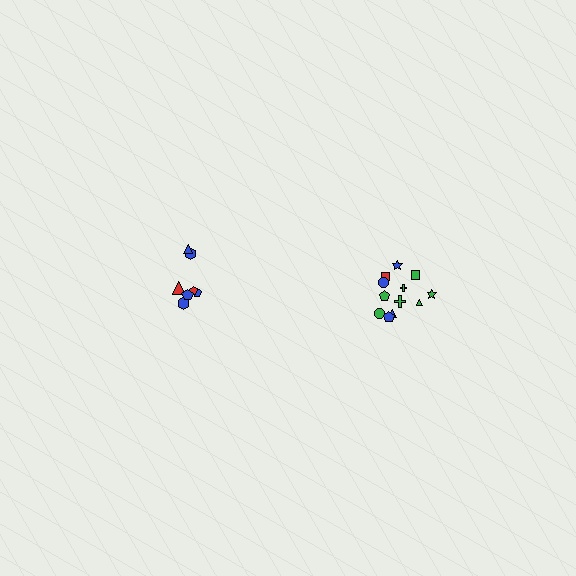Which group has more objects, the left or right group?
The right group.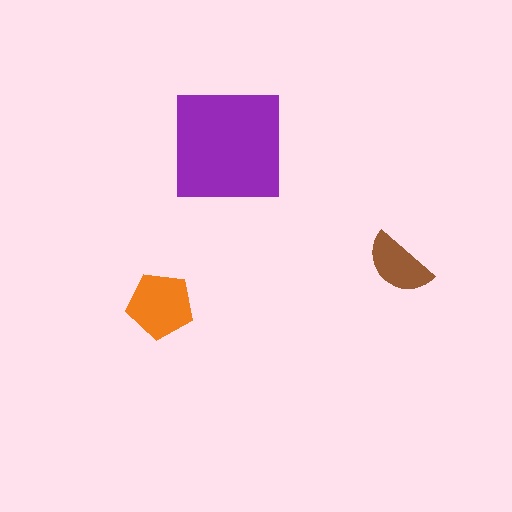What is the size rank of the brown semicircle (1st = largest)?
3rd.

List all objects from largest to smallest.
The purple square, the orange pentagon, the brown semicircle.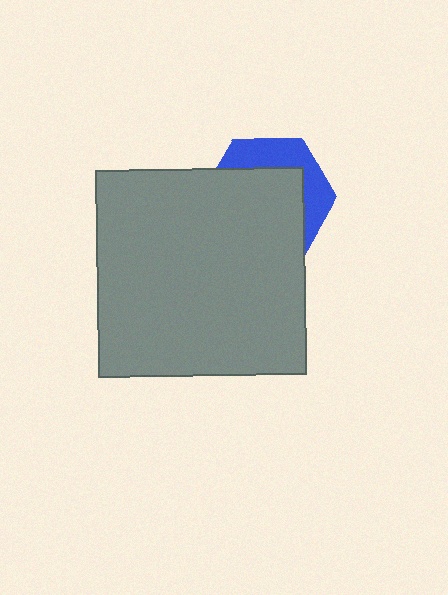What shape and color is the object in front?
The object in front is a gray rectangle.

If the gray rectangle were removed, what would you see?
You would see the complete blue hexagon.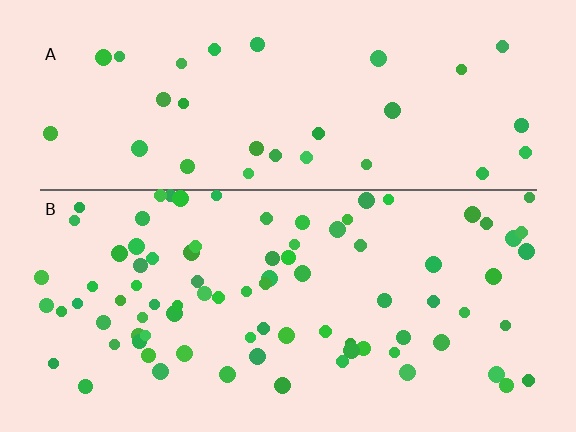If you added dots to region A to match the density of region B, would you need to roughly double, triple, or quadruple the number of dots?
Approximately triple.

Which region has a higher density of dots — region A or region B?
B (the bottom).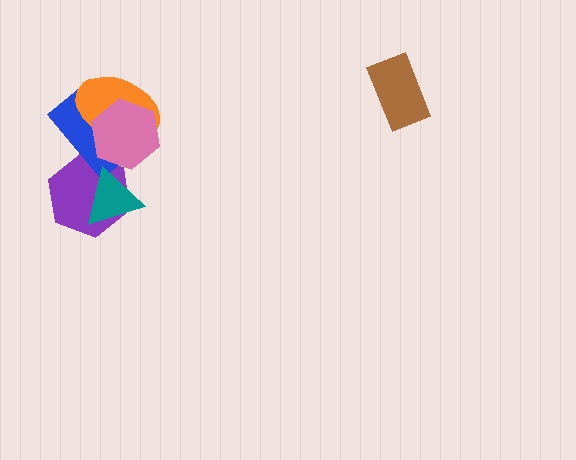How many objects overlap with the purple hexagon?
3 objects overlap with the purple hexagon.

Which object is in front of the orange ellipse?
The pink hexagon is in front of the orange ellipse.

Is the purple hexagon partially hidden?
Yes, it is partially covered by another shape.